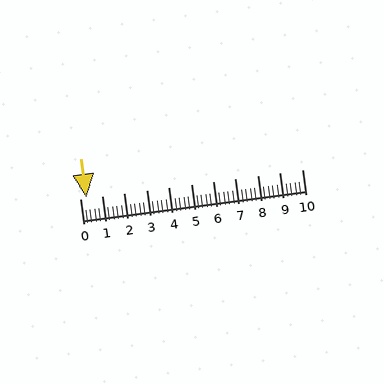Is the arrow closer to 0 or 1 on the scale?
The arrow is closer to 0.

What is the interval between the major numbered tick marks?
The major tick marks are spaced 1 units apart.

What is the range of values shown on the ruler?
The ruler shows values from 0 to 10.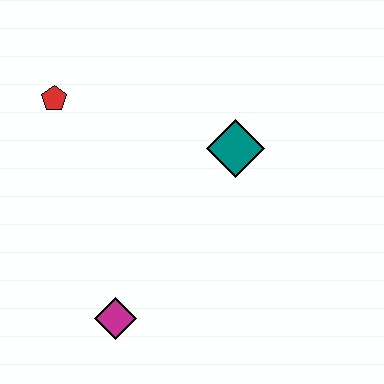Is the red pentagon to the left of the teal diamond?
Yes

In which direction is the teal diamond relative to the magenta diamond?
The teal diamond is above the magenta diamond.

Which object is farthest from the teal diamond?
The magenta diamond is farthest from the teal diamond.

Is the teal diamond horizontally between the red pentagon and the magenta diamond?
No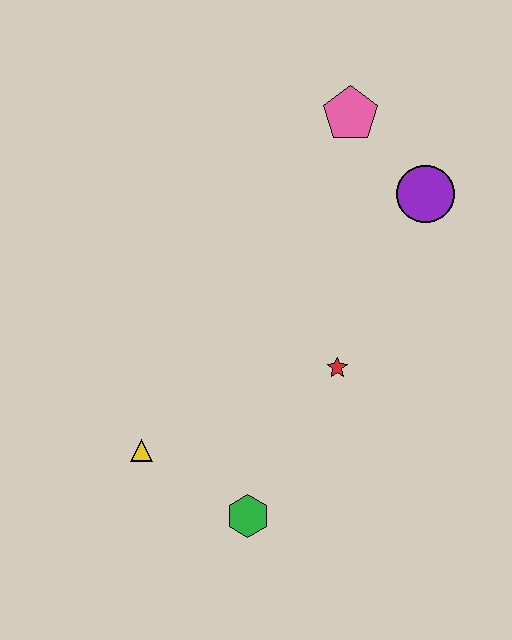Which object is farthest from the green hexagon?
The pink pentagon is farthest from the green hexagon.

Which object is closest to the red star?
The green hexagon is closest to the red star.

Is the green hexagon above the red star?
No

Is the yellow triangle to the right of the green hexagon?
No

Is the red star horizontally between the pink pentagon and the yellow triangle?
Yes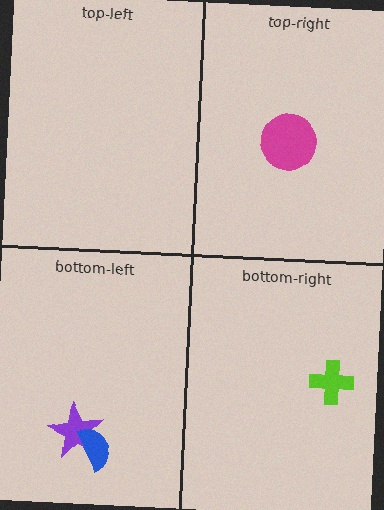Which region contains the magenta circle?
The top-right region.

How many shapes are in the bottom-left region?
2.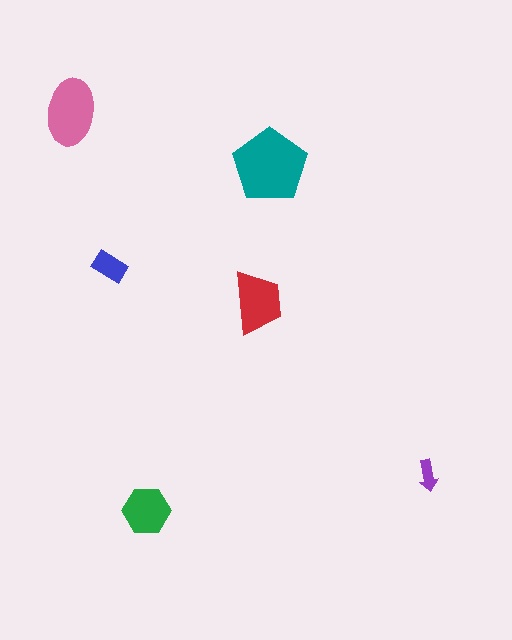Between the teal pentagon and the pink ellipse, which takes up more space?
The teal pentagon.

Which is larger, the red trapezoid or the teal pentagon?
The teal pentagon.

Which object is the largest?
The teal pentagon.